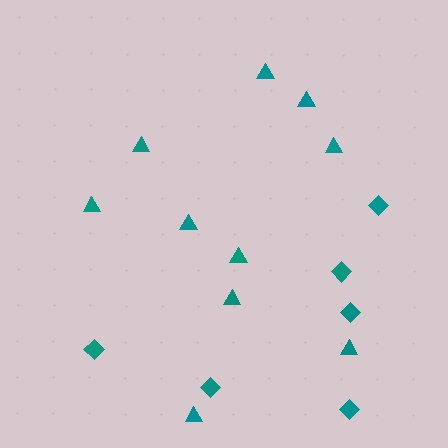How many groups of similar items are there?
There are 2 groups: one group of triangles (10) and one group of diamonds (6).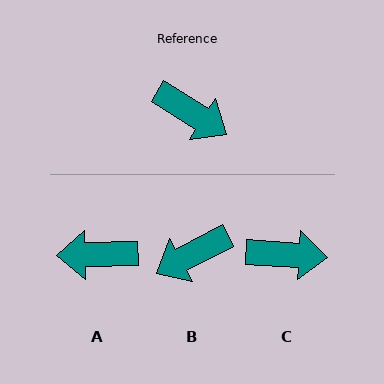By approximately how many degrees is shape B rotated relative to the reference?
Approximately 120 degrees clockwise.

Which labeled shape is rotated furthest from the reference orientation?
A, about 147 degrees away.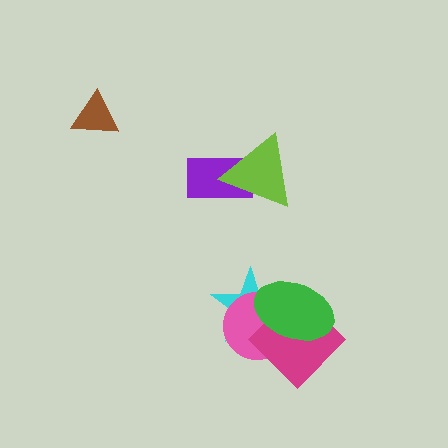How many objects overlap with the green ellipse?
3 objects overlap with the green ellipse.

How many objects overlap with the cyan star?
3 objects overlap with the cyan star.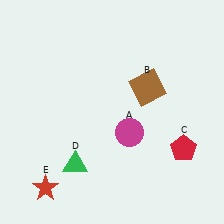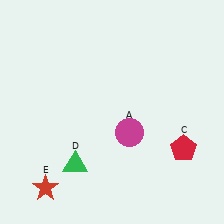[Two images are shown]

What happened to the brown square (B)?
The brown square (B) was removed in Image 2. It was in the top-right area of Image 1.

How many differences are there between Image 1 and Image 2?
There is 1 difference between the two images.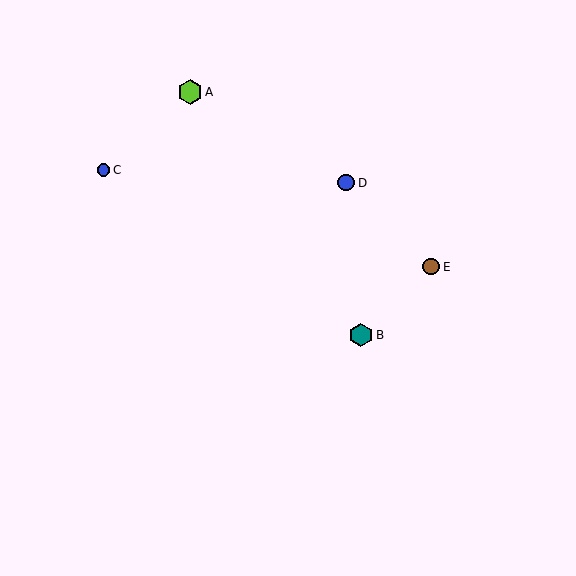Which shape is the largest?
The lime hexagon (labeled A) is the largest.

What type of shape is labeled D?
Shape D is a blue circle.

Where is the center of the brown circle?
The center of the brown circle is at (431, 267).